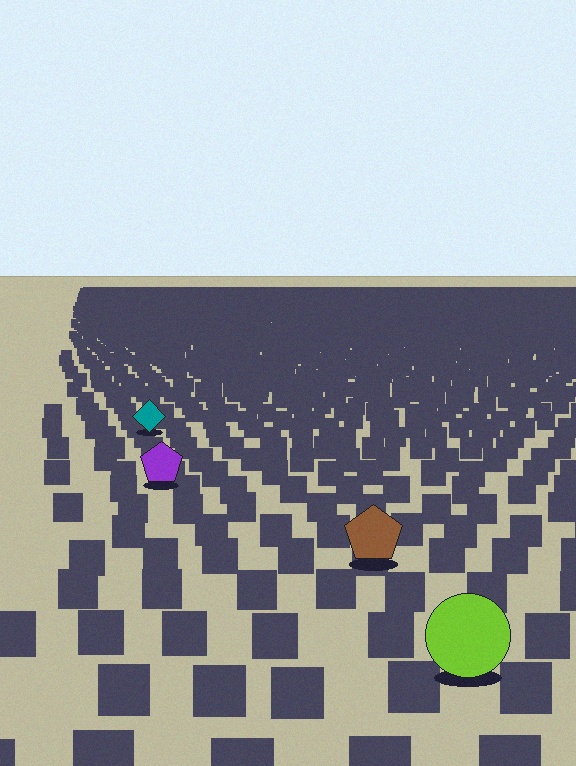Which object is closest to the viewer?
The lime circle is closest. The texture marks near it are larger and more spread out.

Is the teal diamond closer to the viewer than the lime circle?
No. The lime circle is closer — you can tell from the texture gradient: the ground texture is coarser near it.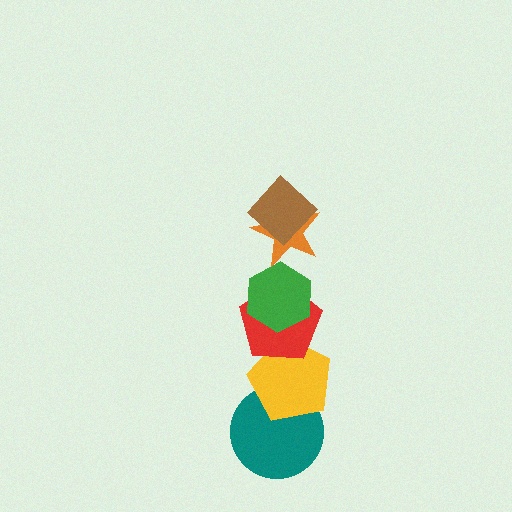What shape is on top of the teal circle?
The yellow pentagon is on top of the teal circle.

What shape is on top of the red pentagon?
The green hexagon is on top of the red pentagon.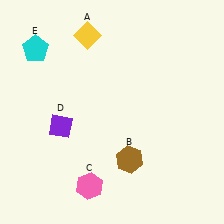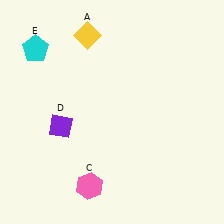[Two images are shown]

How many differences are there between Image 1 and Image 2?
There is 1 difference between the two images.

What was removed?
The brown hexagon (B) was removed in Image 2.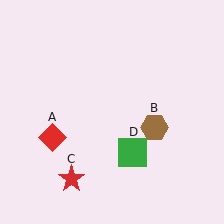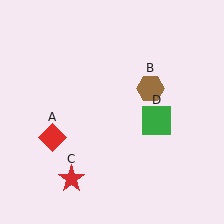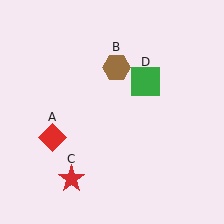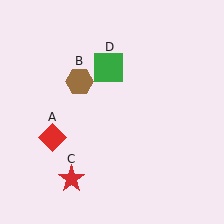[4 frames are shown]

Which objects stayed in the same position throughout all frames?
Red diamond (object A) and red star (object C) remained stationary.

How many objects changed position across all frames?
2 objects changed position: brown hexagon (object B), green square (object D).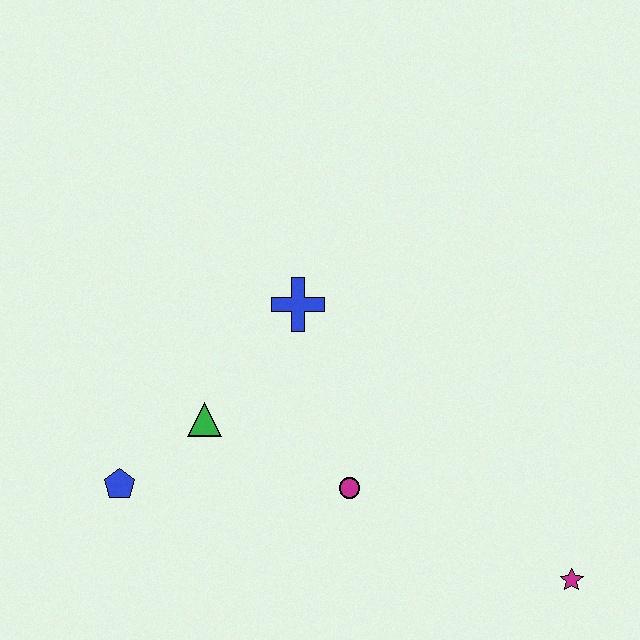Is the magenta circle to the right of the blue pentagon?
Yes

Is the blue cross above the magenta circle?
Yes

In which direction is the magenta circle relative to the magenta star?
The magenta circle is to the left of the magenta star.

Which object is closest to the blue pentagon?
The green triangle is closest to the blue pentagon.